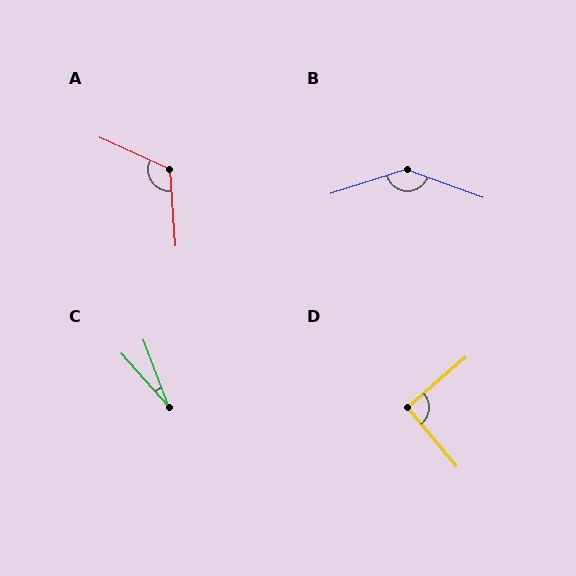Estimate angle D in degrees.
Approximately 91 degrees.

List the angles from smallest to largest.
C (21°), D (91°), A (119°), B (142°).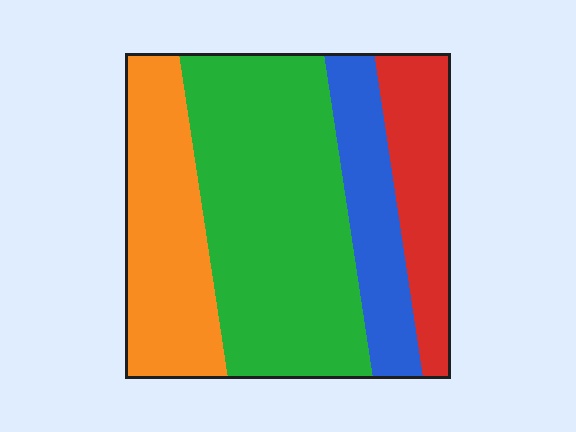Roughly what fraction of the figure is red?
Red takes up about one sixth (1/6) of the figure.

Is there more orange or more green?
Green.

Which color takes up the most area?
Green, at roughly 45%.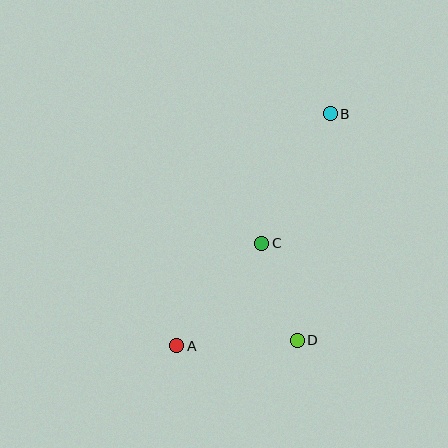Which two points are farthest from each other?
Points A and B are farthest from each other.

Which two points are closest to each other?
Points C and D are closest to each other.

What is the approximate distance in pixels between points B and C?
The distance between B and C is approximately 147 pixels.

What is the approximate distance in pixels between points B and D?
The distance between B and D is approximately 229 pixels.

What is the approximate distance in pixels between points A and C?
The distance between A and C is approximately 133 pixels.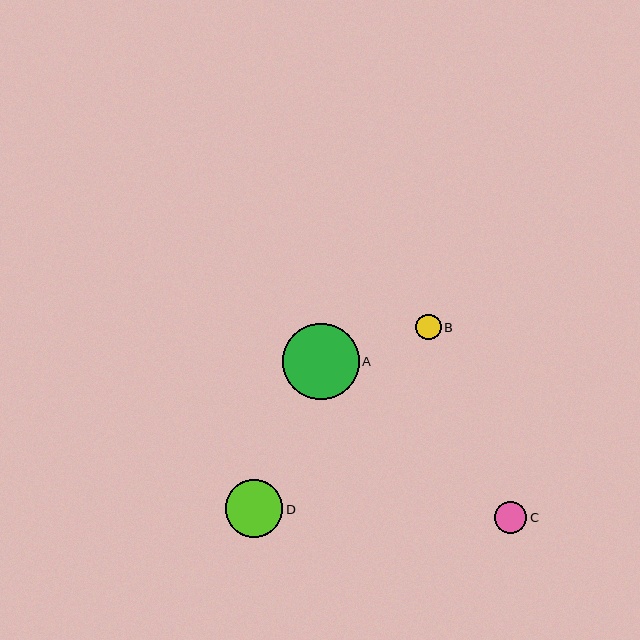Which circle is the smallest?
Circle B is the smallest with a size of approximately 25 pixels.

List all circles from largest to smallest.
From largest to smallest: A, D, C, B.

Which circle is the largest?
Circle A is the largest with a size of approximately 76 pixels.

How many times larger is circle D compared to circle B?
Circle D is approximately 2.3 times the size of circle B.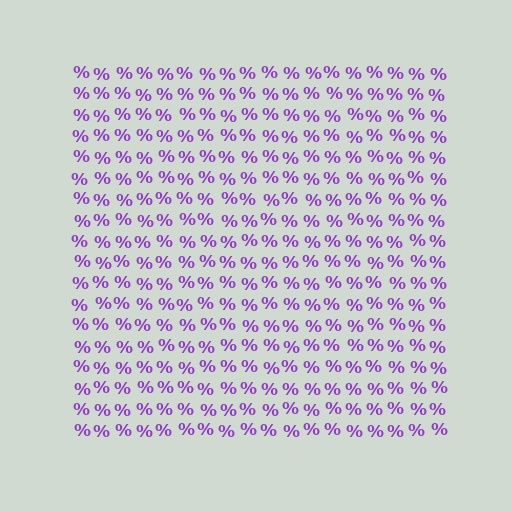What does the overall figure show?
The overall figure shows a square.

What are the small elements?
The small elements are percent signs.